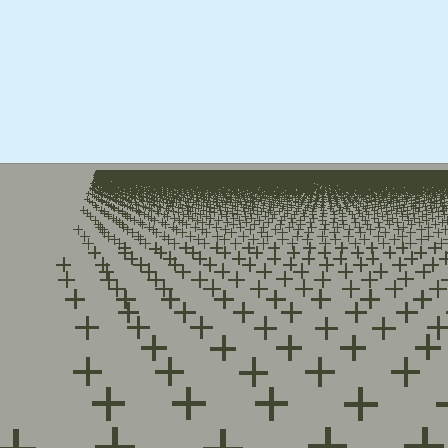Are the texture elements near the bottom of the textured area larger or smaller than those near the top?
Larger. Near the bottom, elements are closer to the viewer and appear at a bigger on-screen size.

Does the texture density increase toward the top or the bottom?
Density increases toward the top.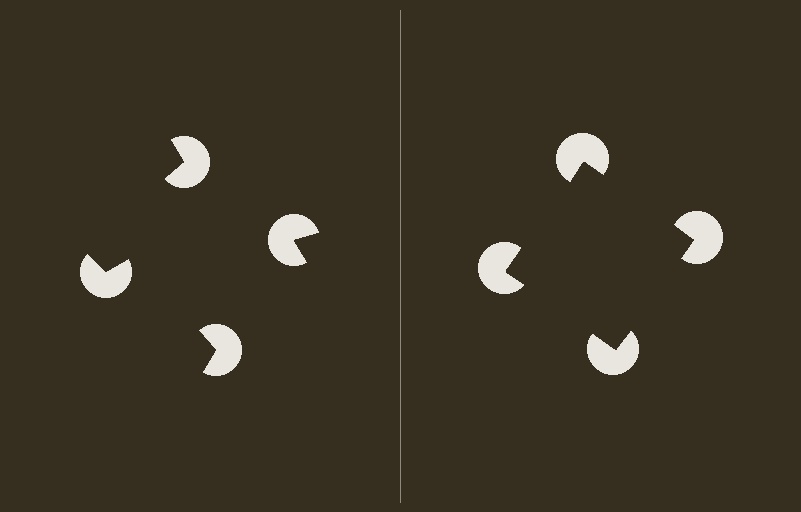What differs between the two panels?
The pac-man discs are positioned identically on both sides; only the wedge orientations differ. On the right they align to a square; on the left they are misaligned.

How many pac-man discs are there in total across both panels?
8 — 4 on each side.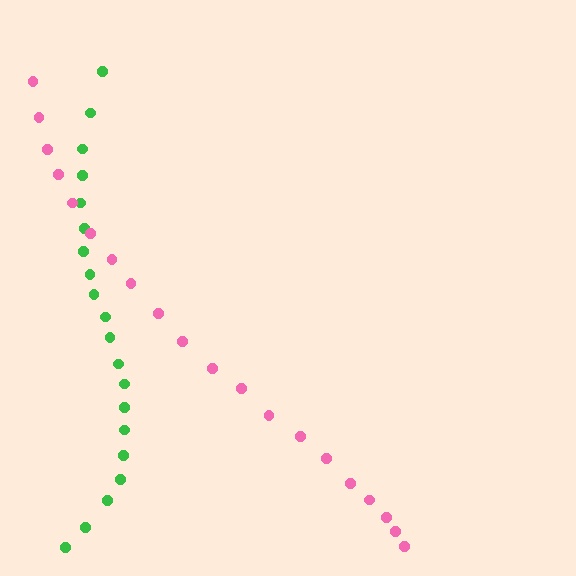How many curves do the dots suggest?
There are 2 distinct paths.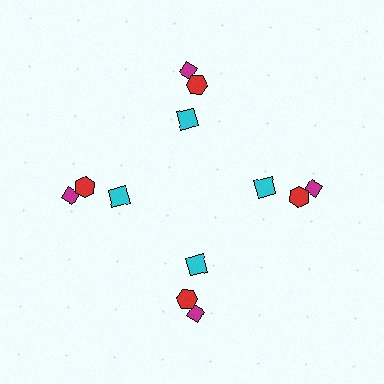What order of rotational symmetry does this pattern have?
This pattern has 4-fold rotational symmetry.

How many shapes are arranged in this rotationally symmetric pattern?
There are 12 shapes, arranged in 4 groups of 3.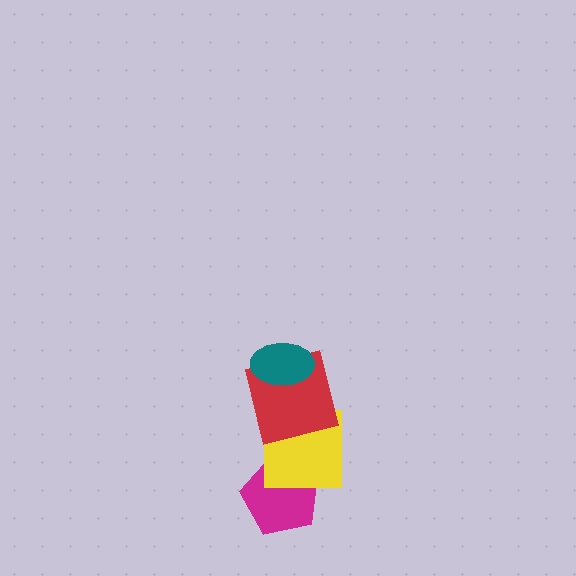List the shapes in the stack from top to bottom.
From top to bottom: the teal ellipse, the red square, the yellow square, the magenta pentagon.